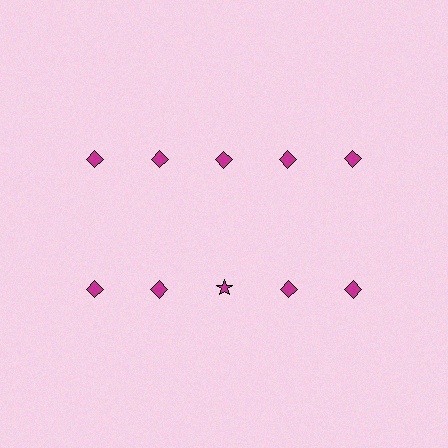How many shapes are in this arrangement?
There are 10 shapes arranged in a grid pattern.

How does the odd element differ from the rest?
It has a different shape: star instead of diamond.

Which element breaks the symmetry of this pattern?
The magenta star in the second row, center column breaks the symmetry. All other shapes are magenta diamonds.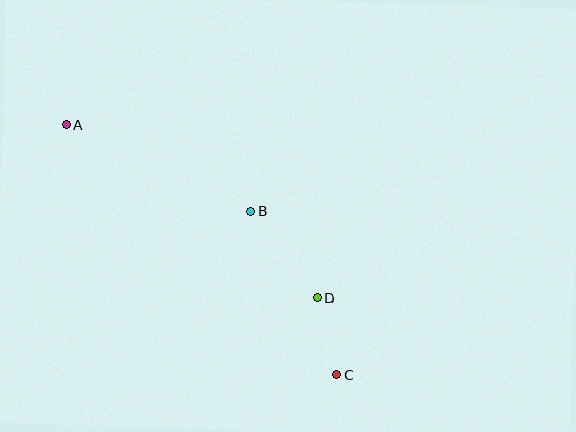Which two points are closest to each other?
Points C and D are closest to each other.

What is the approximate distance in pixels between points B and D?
The distance between B and D is approximately 109 pixels.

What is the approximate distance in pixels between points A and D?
The distance between A and D is approximately 305 pixels.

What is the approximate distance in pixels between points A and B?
The distance between A and B is approximately 204 pixels.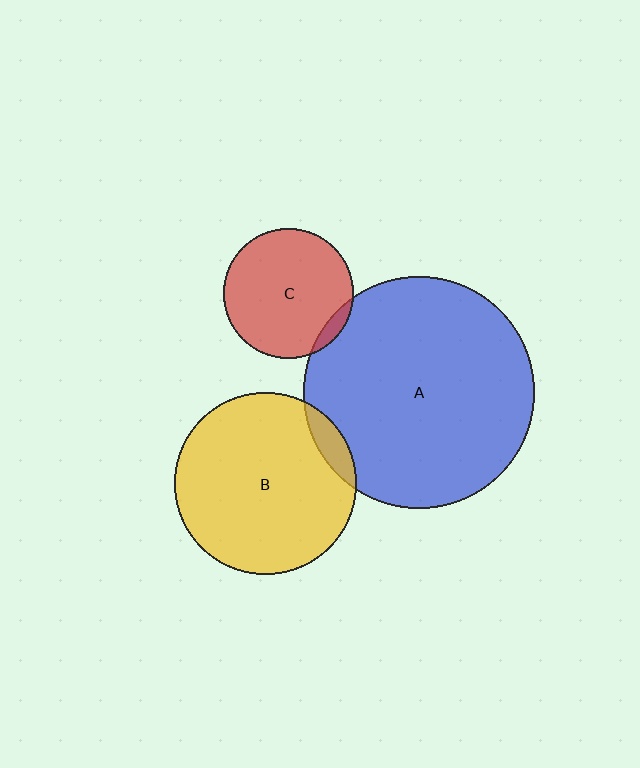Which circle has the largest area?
Circle A (blue).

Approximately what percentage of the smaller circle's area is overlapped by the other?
Approximately 5%.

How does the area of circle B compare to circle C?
Approximately 1.9 times.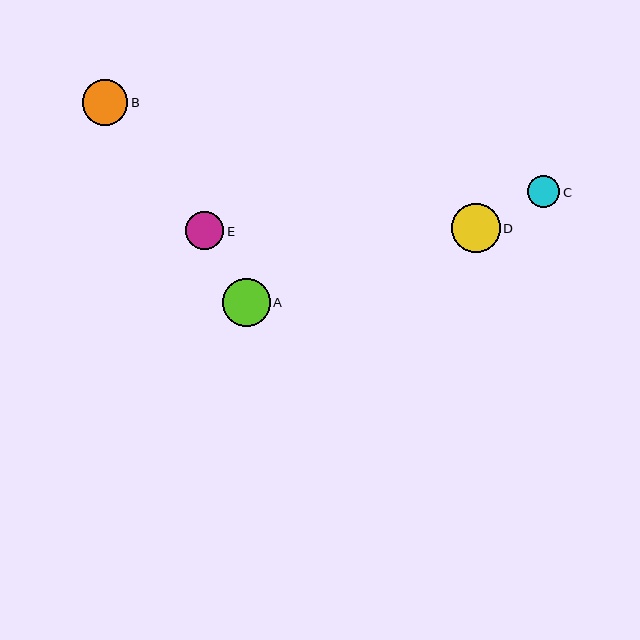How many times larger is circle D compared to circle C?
Circle D is approximately 1.5 times the size of circle C.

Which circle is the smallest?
Circle C is the smallest with a size of approximately 32 pixels.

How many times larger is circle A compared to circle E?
Circle A is approximately 1.2 times the size of circle E.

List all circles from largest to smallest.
From largest to smallest: D, A, B, E, C.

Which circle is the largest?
Circle D is the largest with a size of approximately 49 pixels.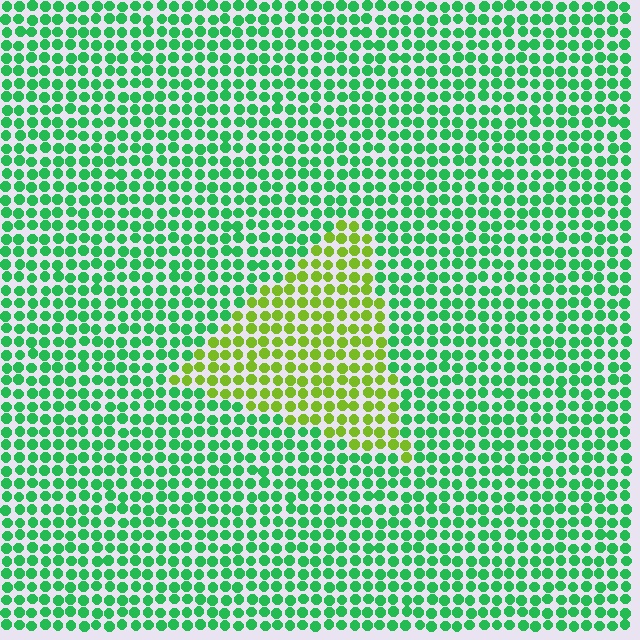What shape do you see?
I see a triangle.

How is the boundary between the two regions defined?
The boundary is defined purely by a slight shift in hue (about 52 degrees). Spacing, size, and orientation are identical on both sides.